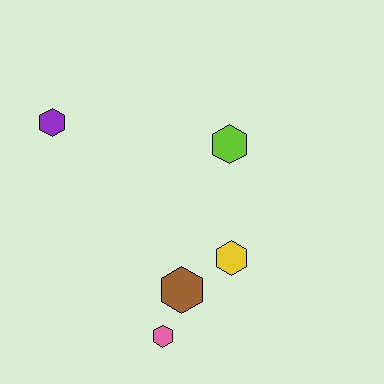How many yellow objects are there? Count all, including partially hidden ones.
There is 1 yellow object.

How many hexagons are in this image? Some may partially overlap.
There are 5 hexagons.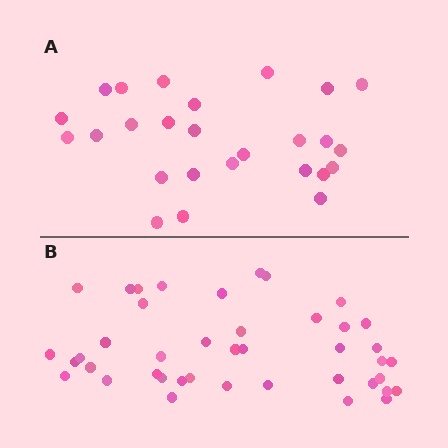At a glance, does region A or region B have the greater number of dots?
Region B (the bottom region) has more dots.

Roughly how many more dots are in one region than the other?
Region B has approximately 15 more dots than region A.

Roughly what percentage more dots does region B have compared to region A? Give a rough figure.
About 60% more.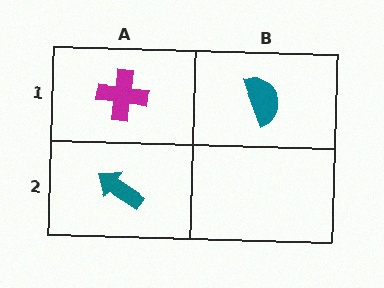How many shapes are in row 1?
2 shapes.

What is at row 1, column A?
A magenta cross.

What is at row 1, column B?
A teal semicircle.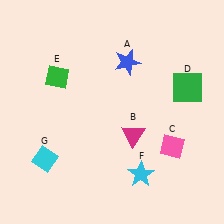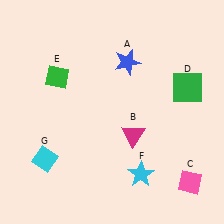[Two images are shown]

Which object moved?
The pink diamond (C) moved down.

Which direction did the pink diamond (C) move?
The pink diamond (C) moved down.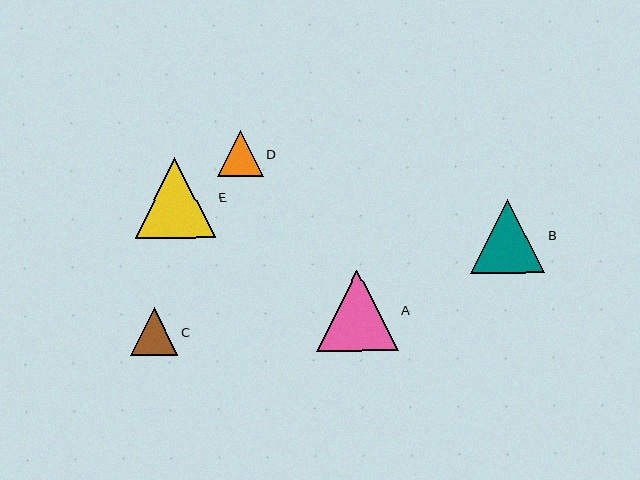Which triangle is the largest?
Triangle A is the largest with a size of approximately 82 pixels.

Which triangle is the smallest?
Triangle D is the smallest with a size of approximately 46 pixels.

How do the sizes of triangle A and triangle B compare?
Triangle A and triangle B are approximately the same size.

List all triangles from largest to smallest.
From largest to smallest: A, E, B, C, D.